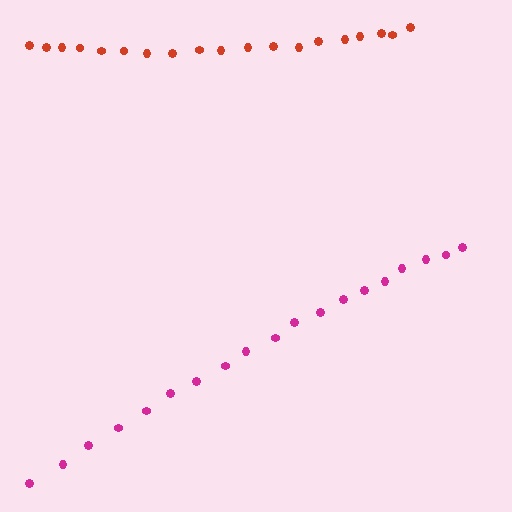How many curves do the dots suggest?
There are 2 distinct paths.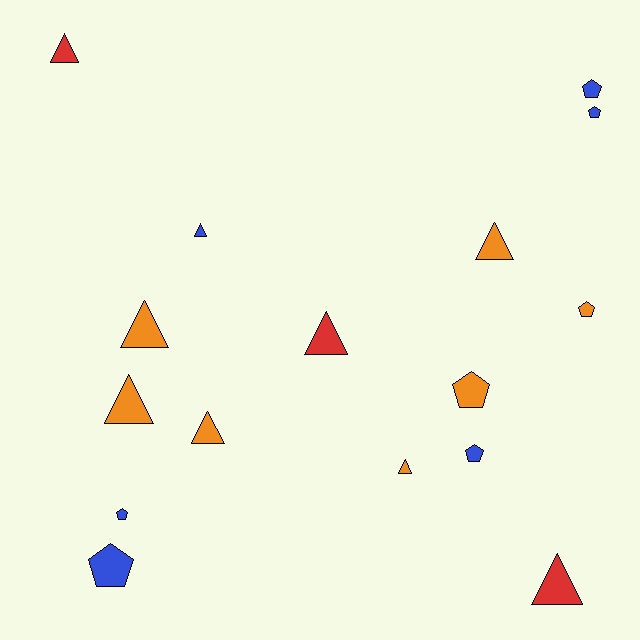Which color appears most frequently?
Orange, with 7 objects.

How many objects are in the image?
There are 16 objects.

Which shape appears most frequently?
Triangle, with 9 objects.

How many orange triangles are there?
There are 5 orange triangles.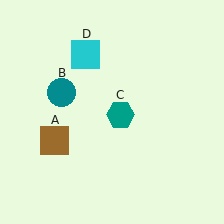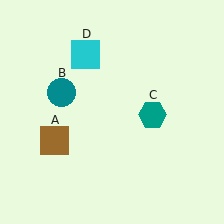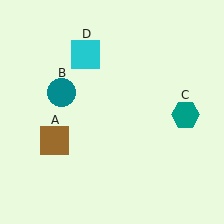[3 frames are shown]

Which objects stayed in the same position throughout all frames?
Brown square (object A) and teal circle (object B) and cyan square (object D) remained stationary.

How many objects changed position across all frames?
1 object changed position: teal hexagon (object C).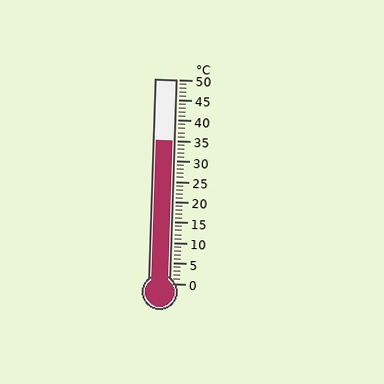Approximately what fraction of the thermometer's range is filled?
The thermometer is filled to approximately 70% of its range.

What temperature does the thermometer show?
The thermometer shows approximately 35°C.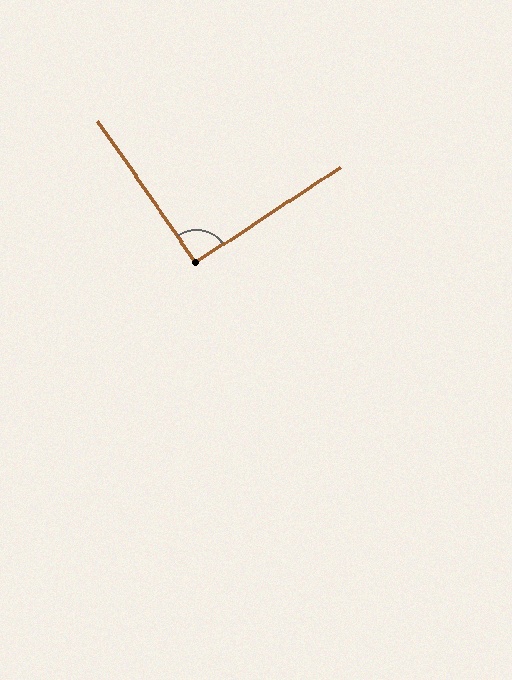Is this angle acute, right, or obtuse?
It is approximately a right angle.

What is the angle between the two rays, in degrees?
Approximately 91 degrees.